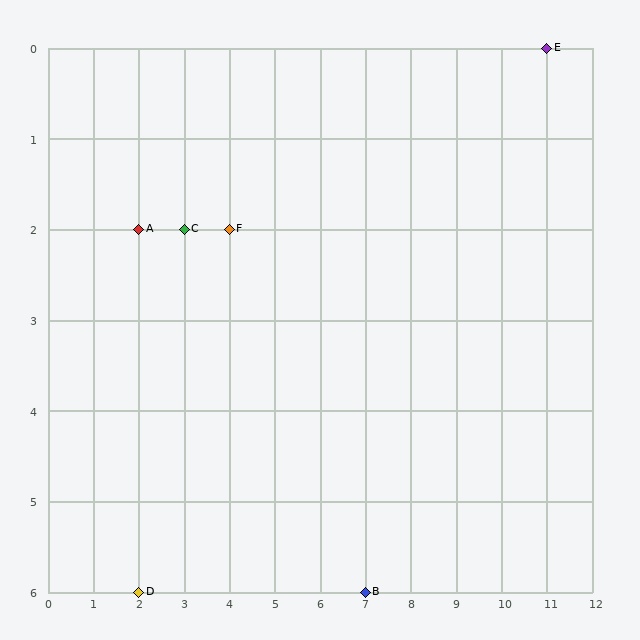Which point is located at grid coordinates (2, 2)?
Point A is at (2, 2).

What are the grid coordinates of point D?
Point D is at grid coordinates (2, 6).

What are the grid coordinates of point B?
Point B is at grid coordinates (7, 6).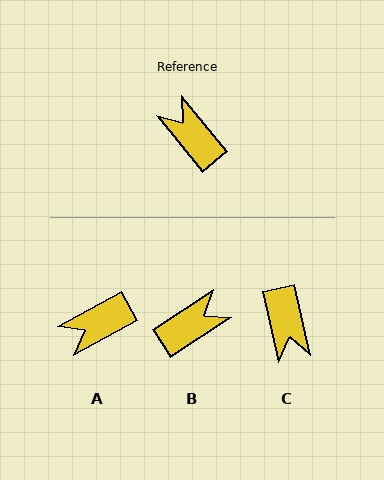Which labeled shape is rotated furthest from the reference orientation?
C, about 154 degrees away.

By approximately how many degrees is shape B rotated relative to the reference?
Approximately 96 degrees clockwise.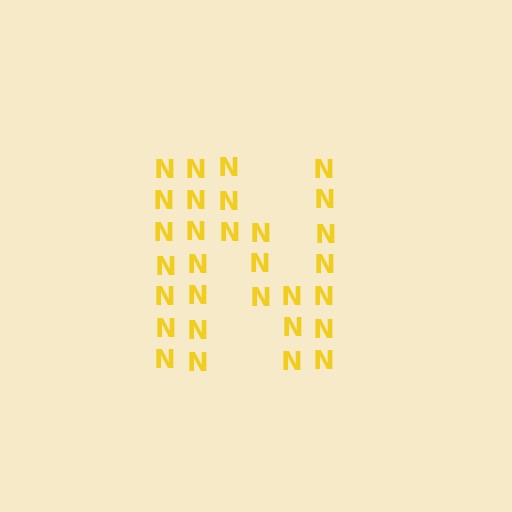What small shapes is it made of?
It is made of small letter N's.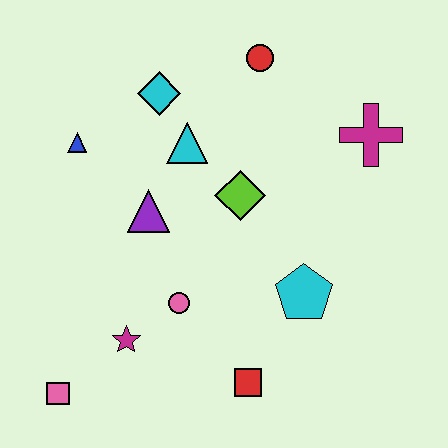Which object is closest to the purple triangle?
The cyan triangle is closest to the purple triangle.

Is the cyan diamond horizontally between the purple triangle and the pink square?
No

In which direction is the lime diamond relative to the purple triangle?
The lime diamond is to the right of the purple triangle.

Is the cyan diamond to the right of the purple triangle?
Yes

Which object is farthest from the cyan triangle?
The pink square is farthest from the cyan triangle.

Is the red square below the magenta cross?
Yes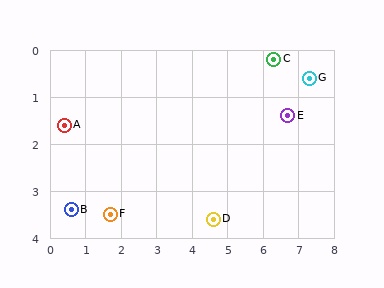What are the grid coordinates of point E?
Point E is at approximately (6.7, 1.4).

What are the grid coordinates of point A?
Point A is at approximately (0.4, 1.6).